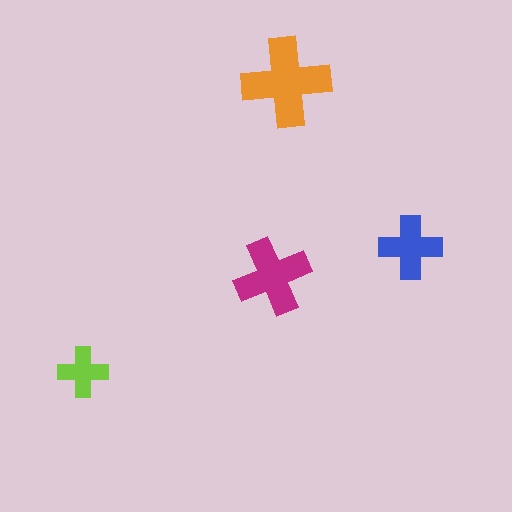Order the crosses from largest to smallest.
the orange one, the magenta one, the blue one, the lime one.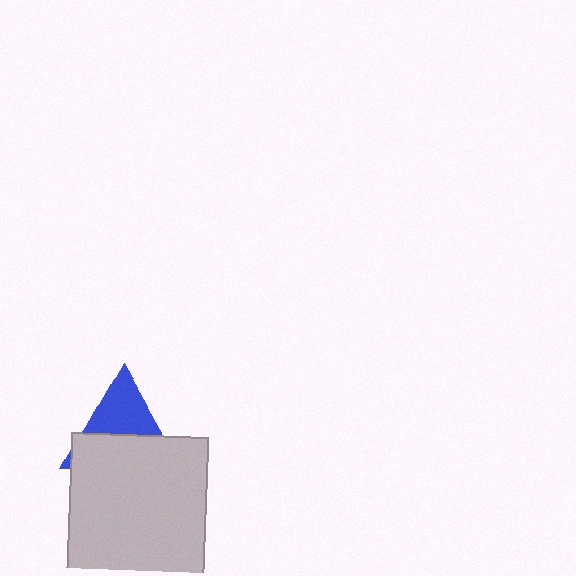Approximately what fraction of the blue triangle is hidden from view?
Roughly 56% of the blue triangle is hidden behind the light gray square.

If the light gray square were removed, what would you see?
You would see the complete blue triangle.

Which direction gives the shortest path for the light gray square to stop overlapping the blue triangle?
Moving down gives the shortest separation.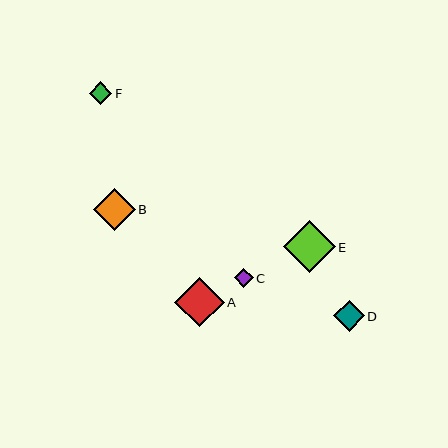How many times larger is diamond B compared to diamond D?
Diamond B is approximately 1.4 times the size of diamond D.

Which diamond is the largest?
Diamond E is the largest with a size of approximately 52 pixels.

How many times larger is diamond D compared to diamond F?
Diamond D is approximately 1.4 times the size of diamond F.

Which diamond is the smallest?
Diamond C is the smallest with a size of approximately 19 pixels.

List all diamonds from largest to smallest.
From largest to smallest: E, A, B, D, F, C.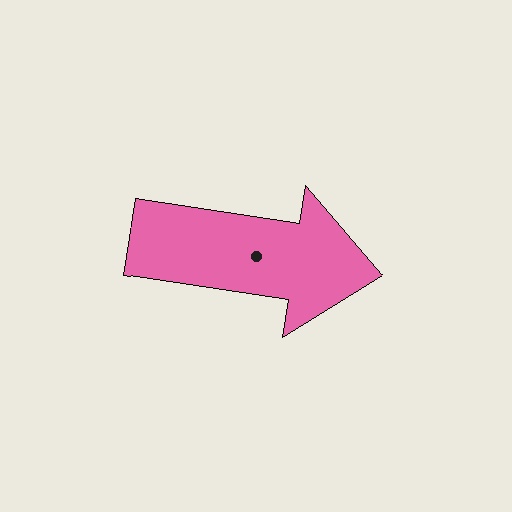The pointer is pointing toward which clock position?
Roughly 3 o'clock.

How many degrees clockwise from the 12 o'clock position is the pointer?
Approximately 99 degrees.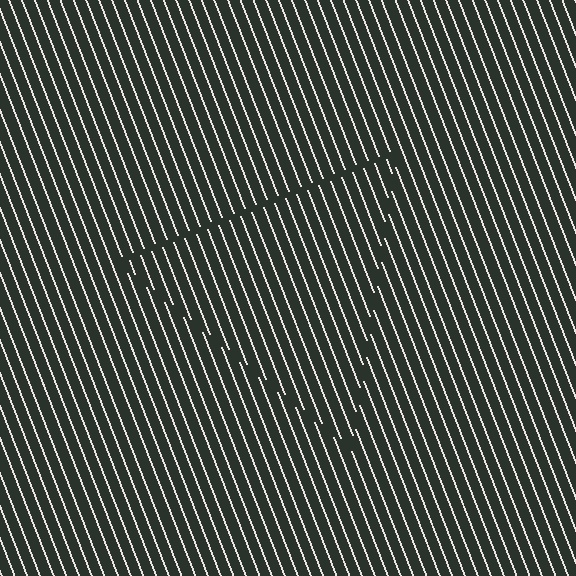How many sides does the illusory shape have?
3 sides — the line-ends trace a triangle.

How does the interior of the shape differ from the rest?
The interior of the shape contains the same grating, shifted by half a period — the contour is defined by the phase discontinuity where line-ends from the inner and outer gratings abut.